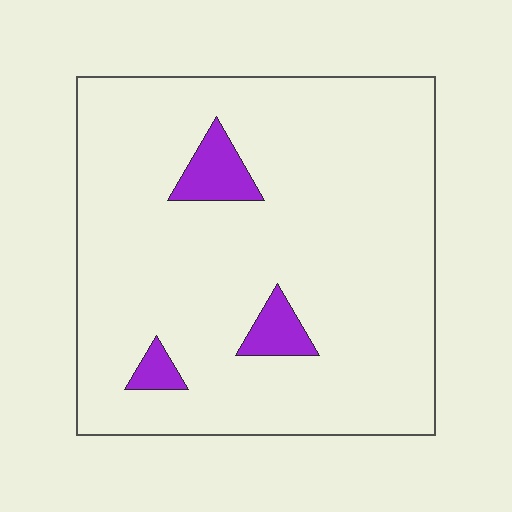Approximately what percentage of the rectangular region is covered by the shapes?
Approximately 5%.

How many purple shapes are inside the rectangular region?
3.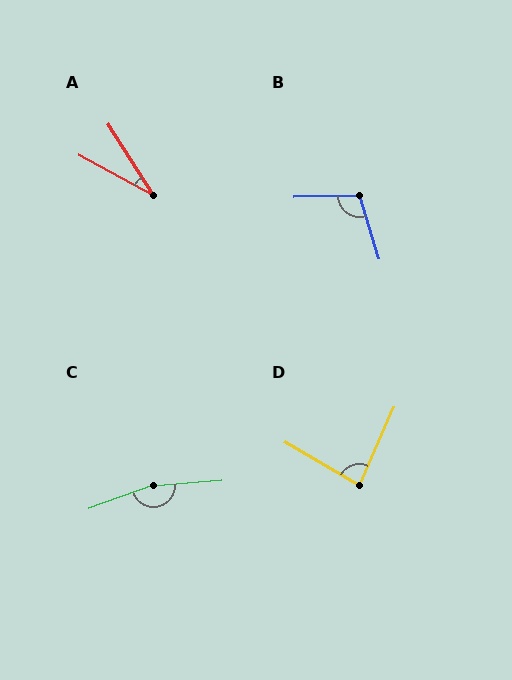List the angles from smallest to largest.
A (29°), D (83°), B (106°), C (164°).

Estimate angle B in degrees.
Approximately 106 degrees.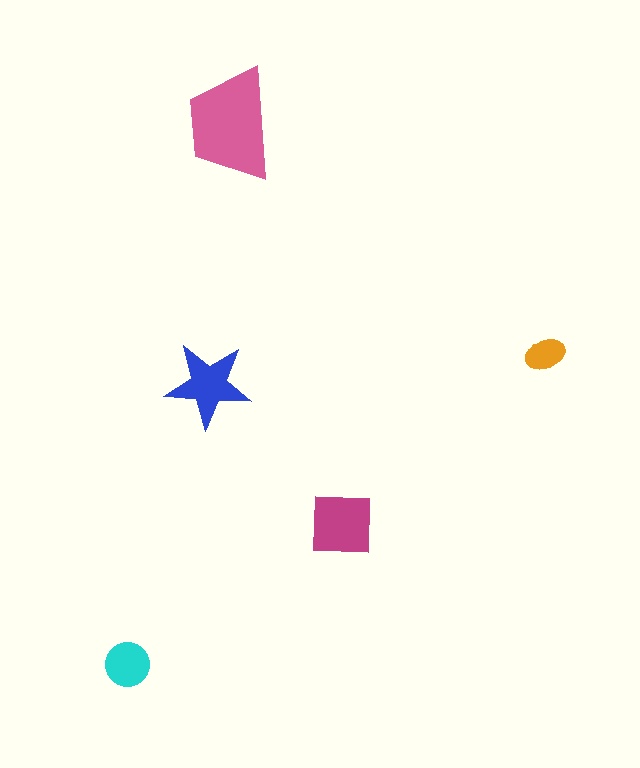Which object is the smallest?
The orange ellipse.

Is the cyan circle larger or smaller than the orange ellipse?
Larger.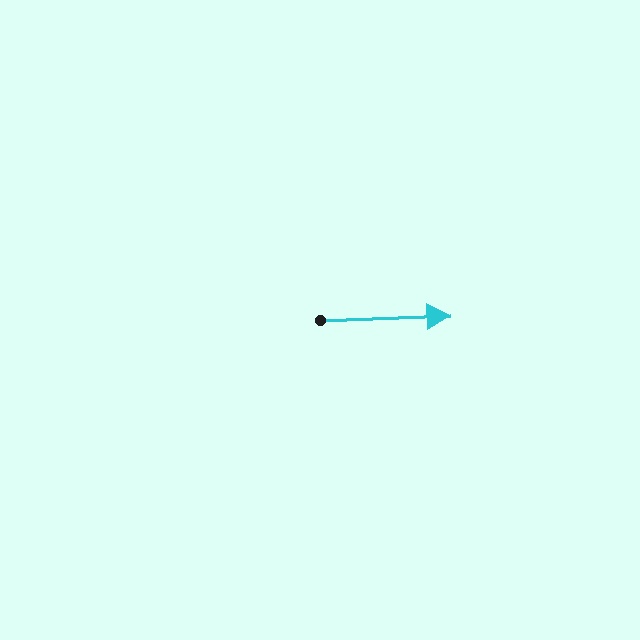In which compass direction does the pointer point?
East.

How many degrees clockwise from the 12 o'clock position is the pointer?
Approximately 88 degrees.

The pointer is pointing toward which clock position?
Roughly 3 o'clock.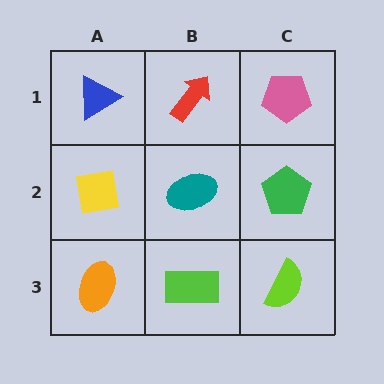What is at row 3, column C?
A lime semicircle.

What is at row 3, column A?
An orange ellipse.